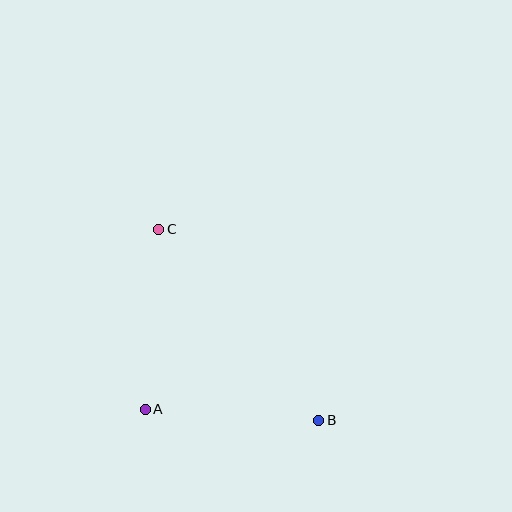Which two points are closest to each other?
Points A and B are closest to each other.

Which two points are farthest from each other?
Points B and C are farthest from each other.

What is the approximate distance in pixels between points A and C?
The distance between A and C is approximately 180 pixels.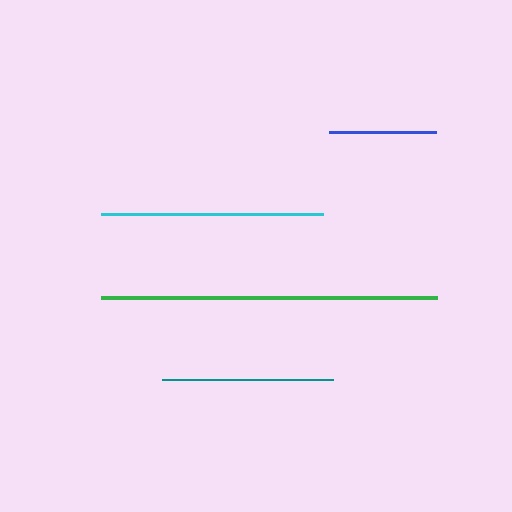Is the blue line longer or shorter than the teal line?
The teal line is longer than the blue line.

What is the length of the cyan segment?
The cyan segment is approximately 221 pixels long.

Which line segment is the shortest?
The blue line is the shortest at approximately 107 pixels.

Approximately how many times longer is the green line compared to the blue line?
The green line is approximately 3.2 times the length of the blue line.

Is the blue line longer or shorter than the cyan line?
The cyan line is longer than the blue line.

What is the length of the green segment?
The green segment is approximately 337 pixels long.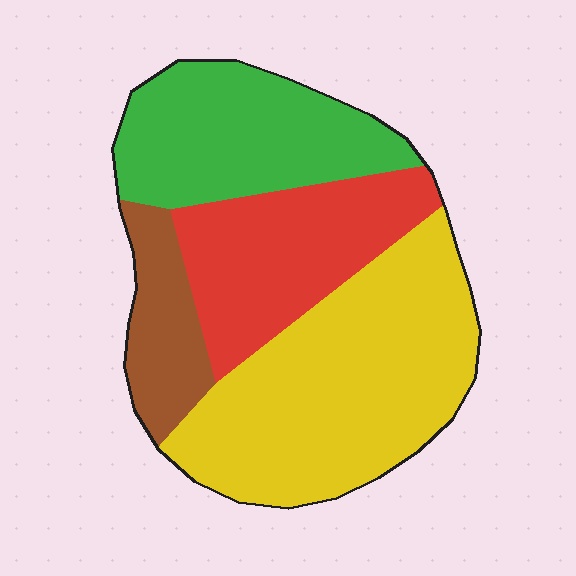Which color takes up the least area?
Brown, at roughly 10%.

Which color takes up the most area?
Yellow, at roughly 40%.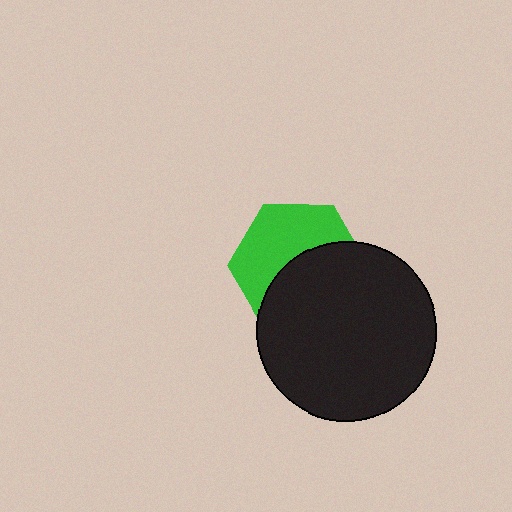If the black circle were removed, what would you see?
You would see the complete green hexagon.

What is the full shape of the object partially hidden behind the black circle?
The partially hidden object is a green hexagon.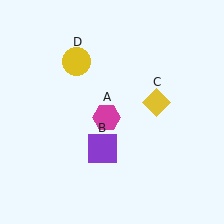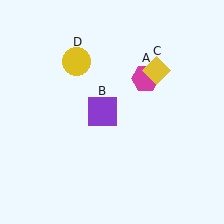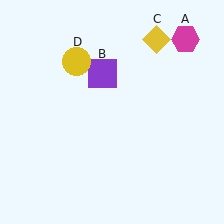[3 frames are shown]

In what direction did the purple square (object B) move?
The purple square (object B) moved up.